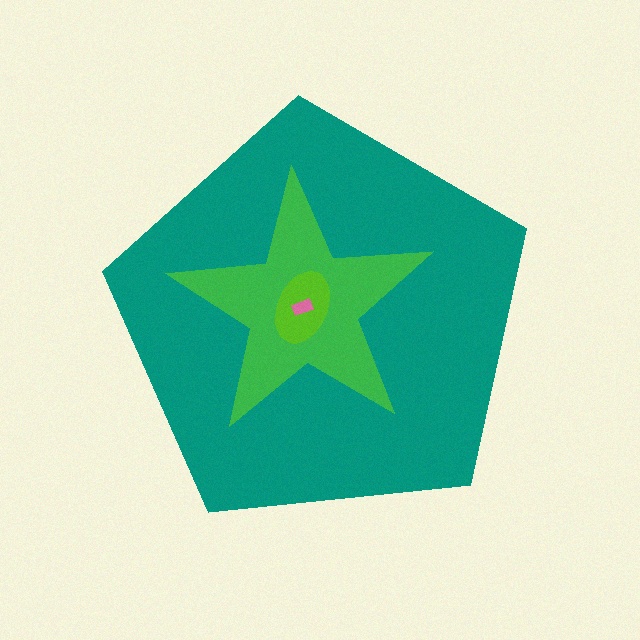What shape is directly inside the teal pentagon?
The green star.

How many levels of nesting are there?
4.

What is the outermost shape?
The teal pentagon.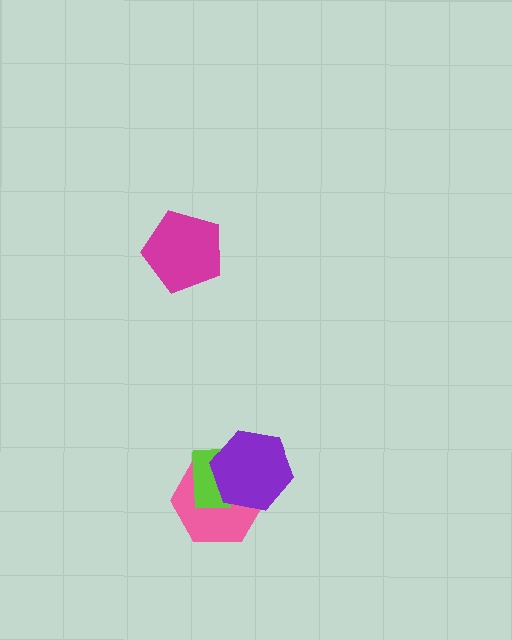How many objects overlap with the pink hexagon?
2 objects overlap with the pink hexagon.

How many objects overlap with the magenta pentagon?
0 objects overlap with the magenta pentagon.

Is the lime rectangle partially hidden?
Yes, it is partially covered by another shape.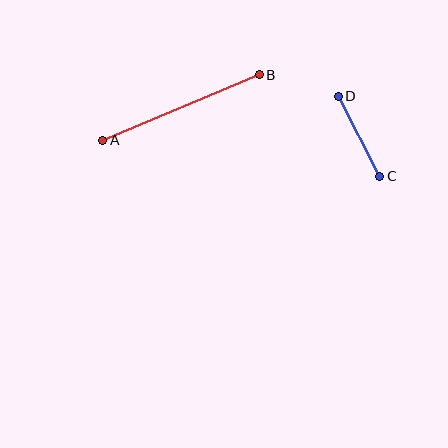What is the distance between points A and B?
The distance is approximately 170 pixels.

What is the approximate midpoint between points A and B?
The midpoint is at approximately (181, 107) pixels.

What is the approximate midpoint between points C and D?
The midpoint is at approximately (359, 136) pixels.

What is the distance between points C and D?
The distance is approximately 90 pixels.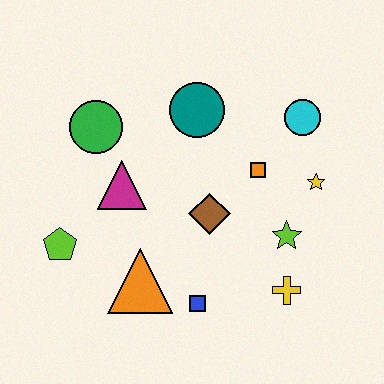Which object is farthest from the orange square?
The lime pentagon is farthest from the orange square.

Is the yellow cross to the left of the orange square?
No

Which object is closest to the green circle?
The magenta triangle is closest to the green circle.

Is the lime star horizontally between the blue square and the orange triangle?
No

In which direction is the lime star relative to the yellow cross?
The lime star is above the yellow cross.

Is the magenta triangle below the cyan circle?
Yes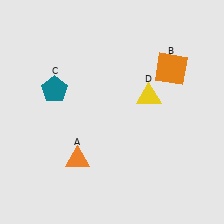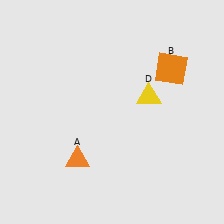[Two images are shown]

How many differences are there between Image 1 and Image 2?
There is 1 difference between the two images.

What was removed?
The teal pentagon (C) was removed in Image 2.